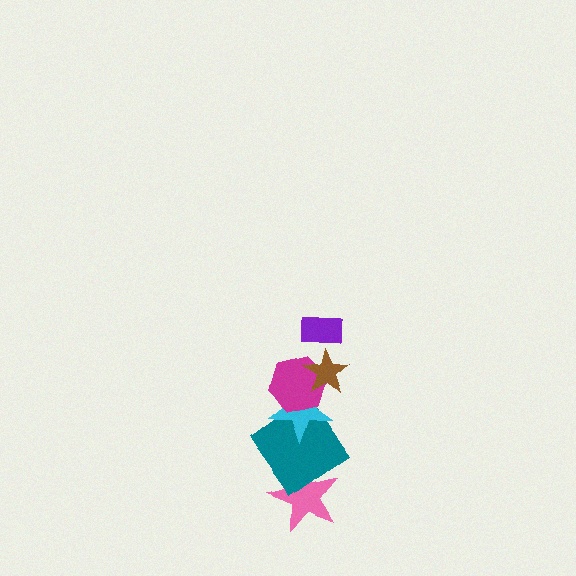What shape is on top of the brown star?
The purple rectangle is on top of the brown star.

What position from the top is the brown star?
The brown star is 2nd from the top.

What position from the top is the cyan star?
The cyan star is 4th from the top.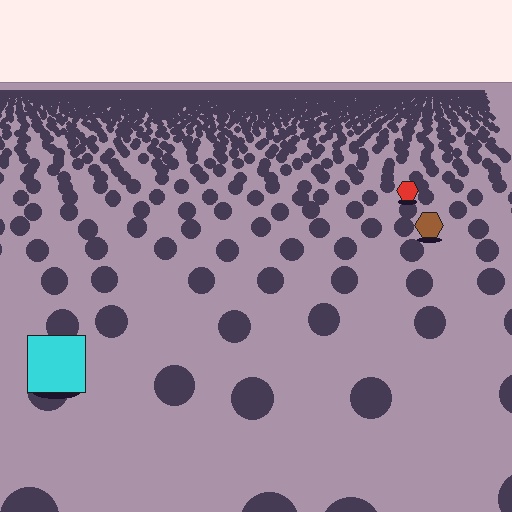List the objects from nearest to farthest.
From nearest to farthest: the cyan square, the brown hexagon, the red hexagon.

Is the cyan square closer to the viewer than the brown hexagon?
Yes. The cyan square is closer — you can tell from the texture gradient: the ground texture is coarser near it.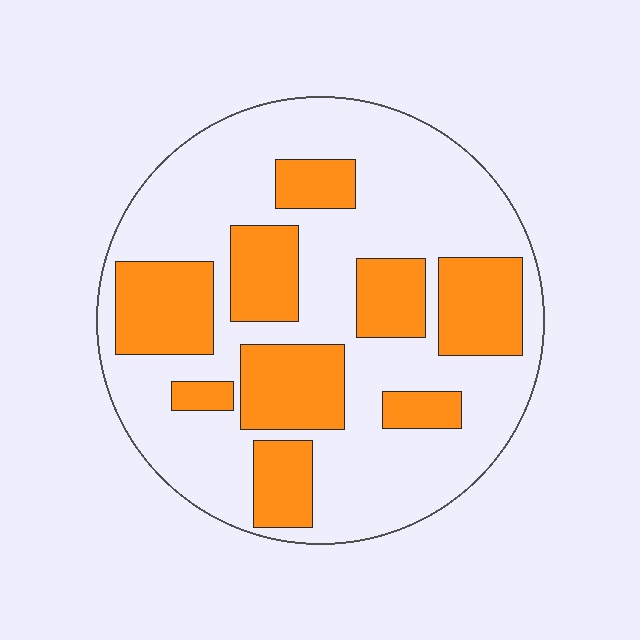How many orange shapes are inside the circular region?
9.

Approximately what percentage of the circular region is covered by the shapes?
Approximately 35%.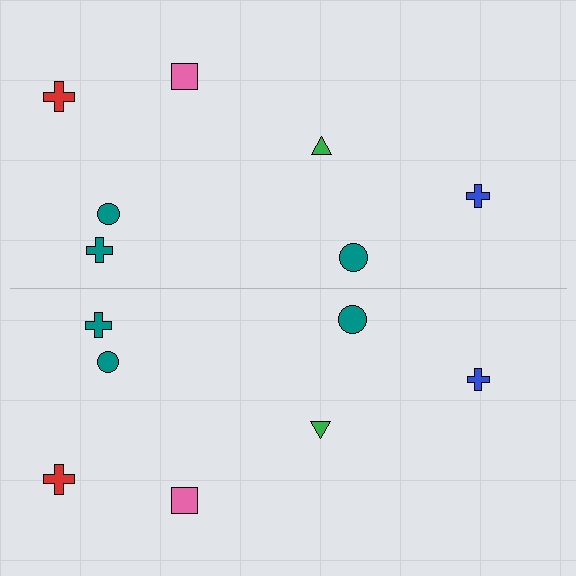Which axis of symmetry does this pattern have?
The pattern has a horizontal axis of symmetry running through the center of the image.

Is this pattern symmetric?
Yes, this pattern has bilateral (reflection) symmetry.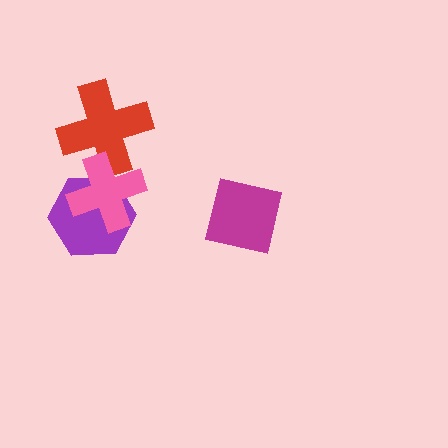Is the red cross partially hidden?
Yes, it is partially covered by another shape.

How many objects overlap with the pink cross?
2 objects overlap with the pink cross.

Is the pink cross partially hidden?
No, no other shape covers it.